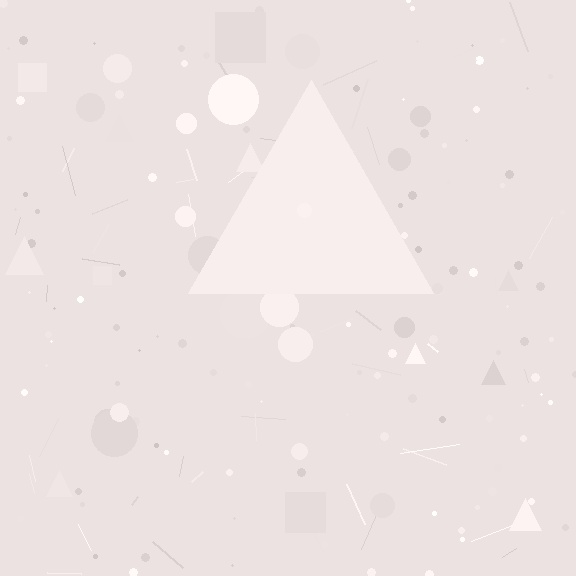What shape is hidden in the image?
A triangle is hidden in the image.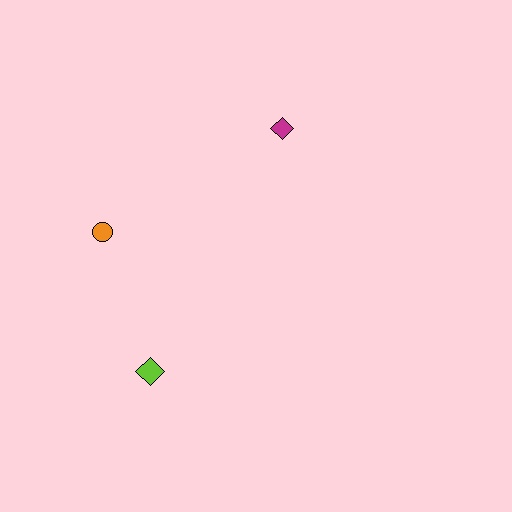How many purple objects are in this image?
There are no purple objects.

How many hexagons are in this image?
There are no hexagons.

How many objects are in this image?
There are 3 objects.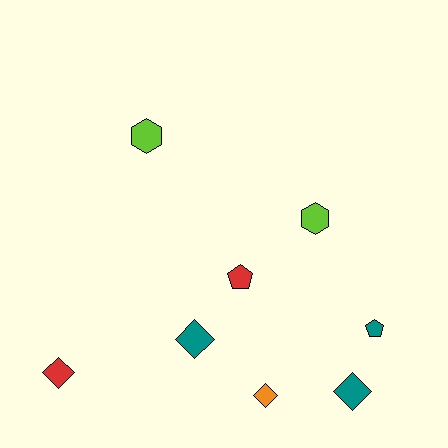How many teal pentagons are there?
There is 1 teal pentagon.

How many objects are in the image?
There are 8 objects.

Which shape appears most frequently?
Diamond, with 4 objects.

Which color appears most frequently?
Teal, with 3 objects.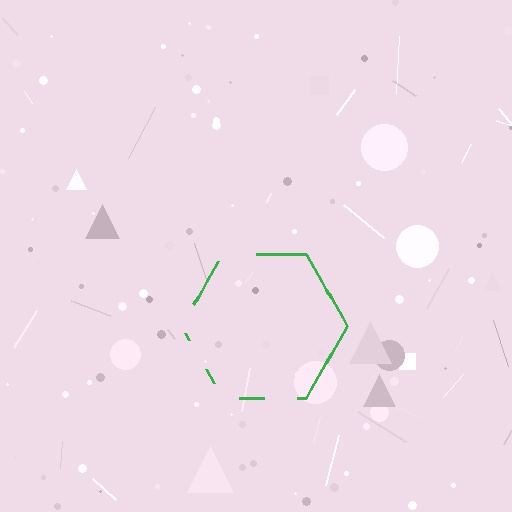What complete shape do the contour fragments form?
The contour fragments form a hexagon.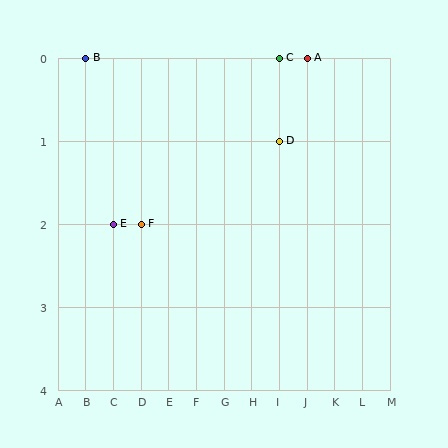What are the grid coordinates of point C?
Point C is at grid coordinates (I, 0).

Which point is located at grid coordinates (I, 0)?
Point C is at (I, 0).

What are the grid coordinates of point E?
Point E is at grid coordinates (C, 2).